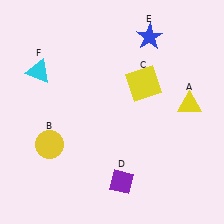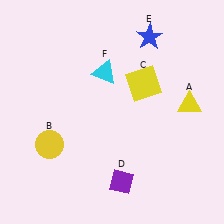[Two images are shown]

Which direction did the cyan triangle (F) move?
The cyan triangle (F) moved right.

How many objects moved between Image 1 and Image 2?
1 object moved between the two images.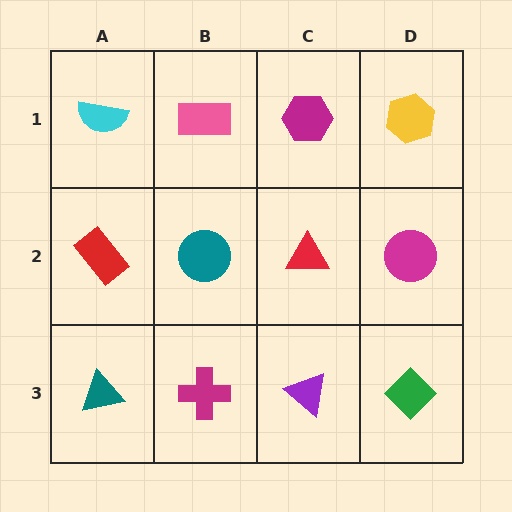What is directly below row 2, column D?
A green diamond.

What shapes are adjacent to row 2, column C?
A magenta hexagon (row 1, column C), a purple triangle (row 3, column C), a teal circle (row 2, column B), a magenta circle (row 2, column D).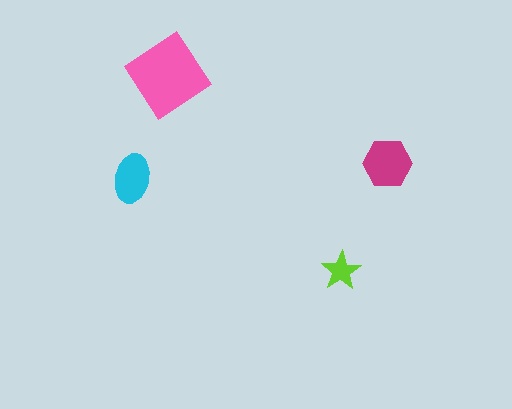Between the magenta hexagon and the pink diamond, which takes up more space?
The pink diamond.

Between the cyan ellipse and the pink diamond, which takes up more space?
The pink diamond.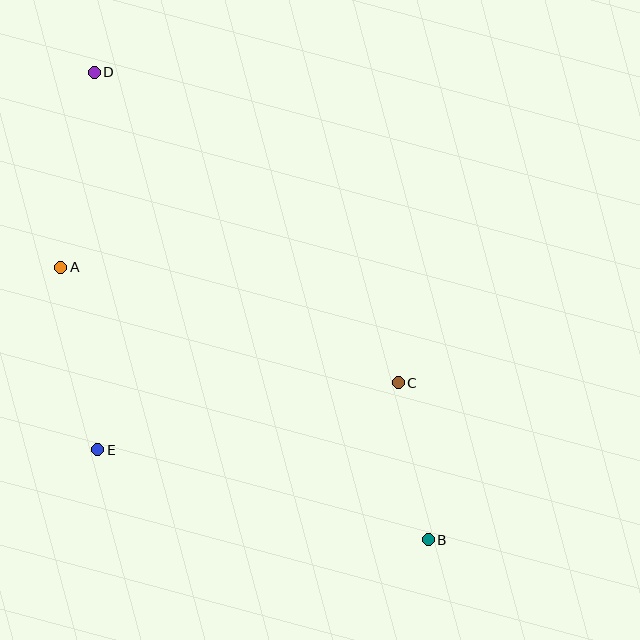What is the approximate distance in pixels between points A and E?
The distance between A and E is approximately 187 pixels.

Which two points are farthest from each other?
Points B and D are farthest from each other.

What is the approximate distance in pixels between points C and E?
The distance between C and E is approximately 308 pixels.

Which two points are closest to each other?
Points B and C are closest to each other.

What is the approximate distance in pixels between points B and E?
The distance between B and E is approximately 343 pixels.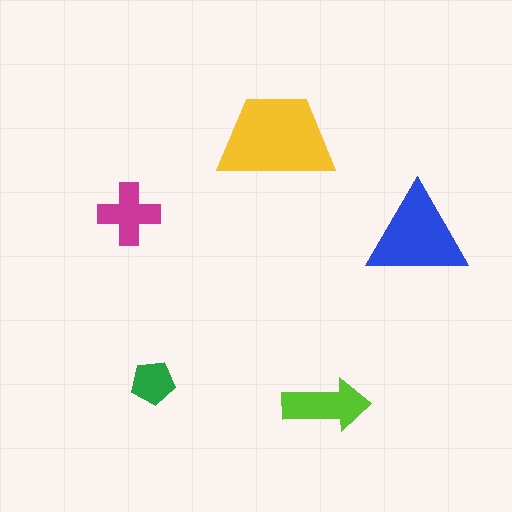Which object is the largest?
The yellow trapezoid.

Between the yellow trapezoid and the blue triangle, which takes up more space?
The yellow trapezoid.